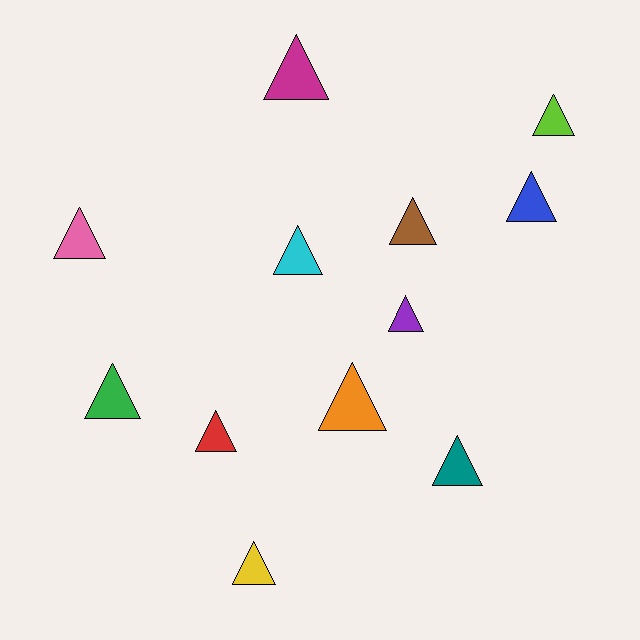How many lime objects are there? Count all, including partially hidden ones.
There is 1 lime object.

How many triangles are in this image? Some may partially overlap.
There are 12 triangles.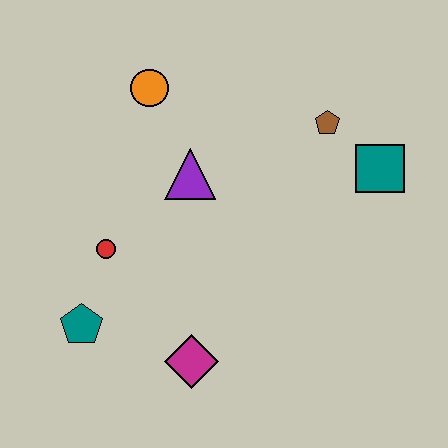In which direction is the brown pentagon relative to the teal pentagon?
The brown pentagon is to the right of the teal pentagon.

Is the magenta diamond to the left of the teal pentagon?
No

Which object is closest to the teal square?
The brown pentagon is closest to the teal square.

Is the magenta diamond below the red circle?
Yes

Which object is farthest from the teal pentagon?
The teal square is farthest from the teal pentagon.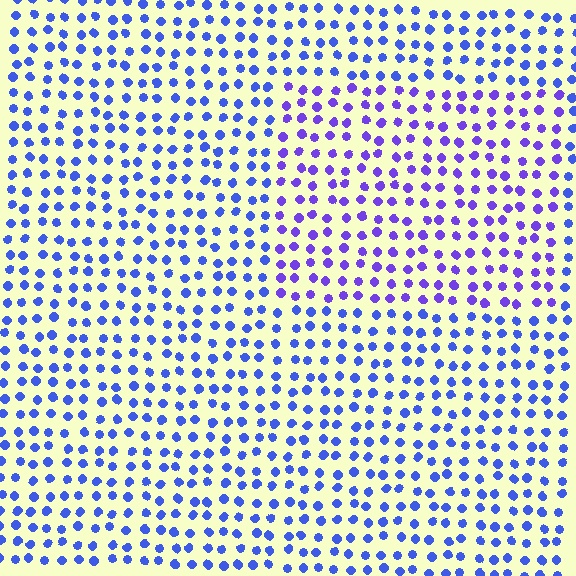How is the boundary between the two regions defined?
The boundary is defined purely by a slight shift in hue (about 29 degrees). Spacing, size, and orientation are identical on both sides.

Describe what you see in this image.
The image is filled with small blue elements in a uniform arrangement. A rectangle-shaped region is visible where the elements are tinted to a slightly different hue, forming a subtle color boundary.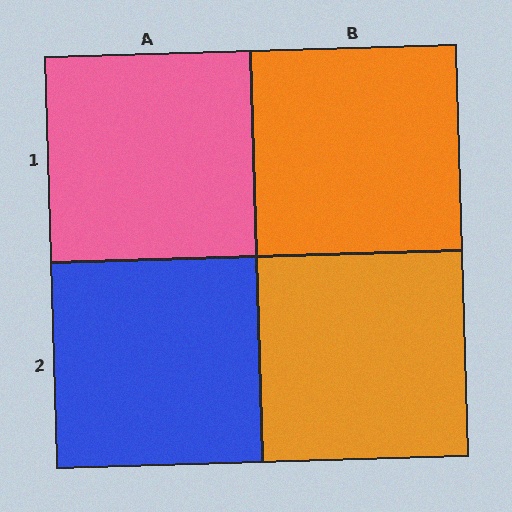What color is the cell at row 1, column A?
Pink.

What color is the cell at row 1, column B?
Orange.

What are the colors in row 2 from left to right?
Blue, orange.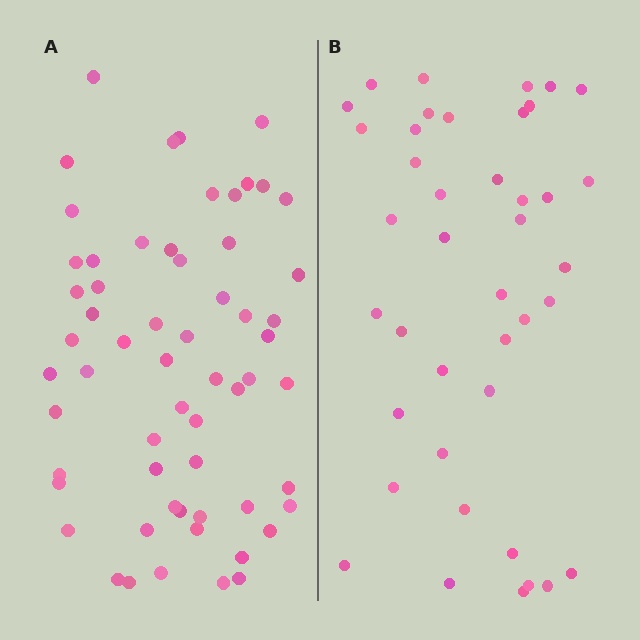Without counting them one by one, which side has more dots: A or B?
Region A (the left region) has more dots.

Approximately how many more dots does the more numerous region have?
Region A has approximately 20 more dots than region B.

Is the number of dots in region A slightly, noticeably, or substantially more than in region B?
Region A has substantially more. The ratio is roughly 1.5 to 1.